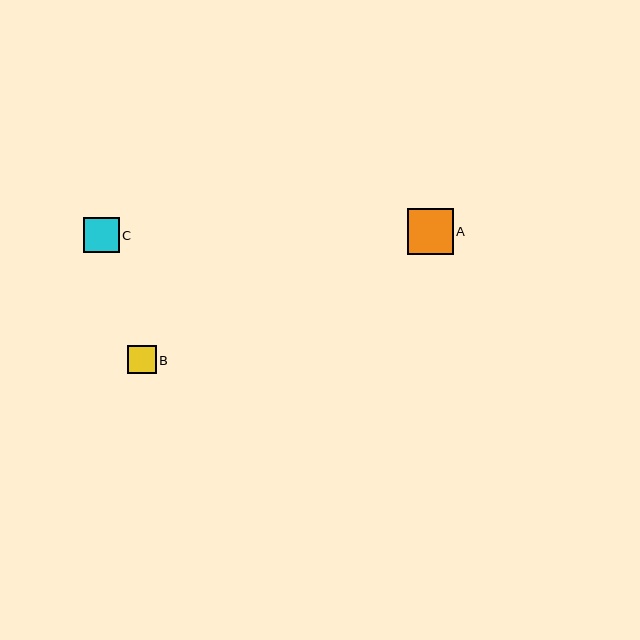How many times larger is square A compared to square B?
Square A is approximately 1.6 times the size of square B.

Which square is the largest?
Square A is the largest with a size of approximately 46 pixels.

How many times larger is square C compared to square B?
Square C is approximately 1.2 times the size of square B.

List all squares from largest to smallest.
From largest to smallest: A, C, B.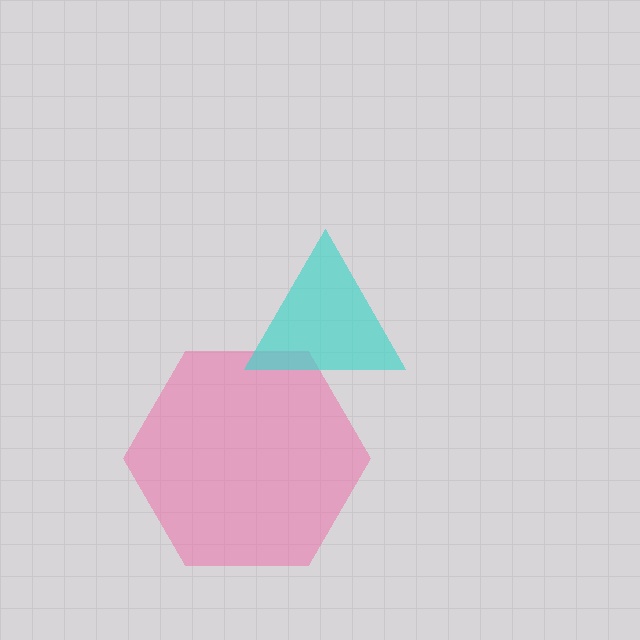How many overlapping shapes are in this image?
There are 2 overlapping shapes in the image.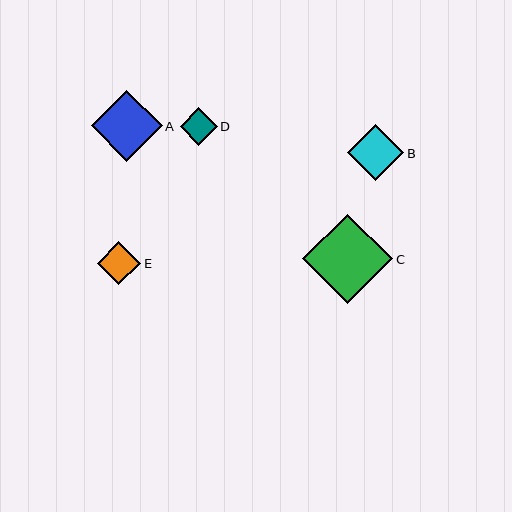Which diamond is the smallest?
Diamond D is the smallest with a size of approximately 37 pixels.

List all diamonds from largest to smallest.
From largest to smallest: C, A, B, E, D.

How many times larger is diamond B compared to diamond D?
Diamond B is approximately 1.5 times the size of diamond D.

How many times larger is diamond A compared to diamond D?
Diamond A is approximately 1.9 times the size of diamond D.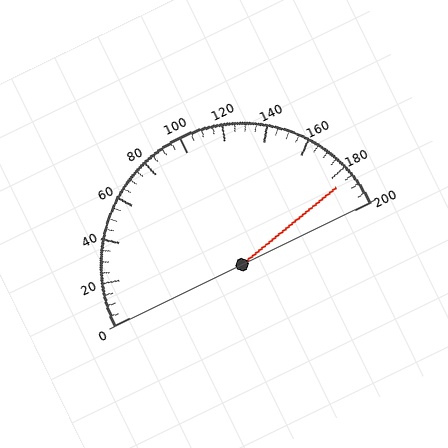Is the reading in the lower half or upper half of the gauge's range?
The reading is in the upper half of the range (0 to 200).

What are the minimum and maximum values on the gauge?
The gauge ranges from 0 to 200.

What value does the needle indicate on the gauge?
The needle indicates approximately 185.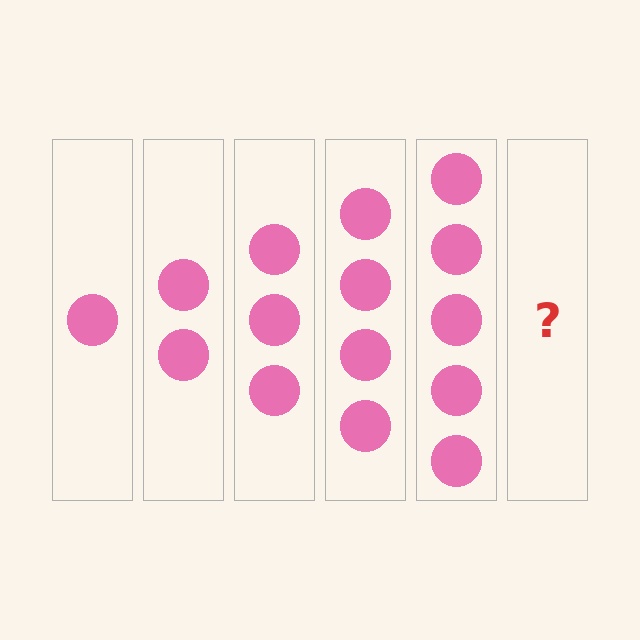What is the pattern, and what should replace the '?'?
The pattern is that each step adds one more circle. The '?' should be 6 circles.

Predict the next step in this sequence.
The next step is 6 circles.